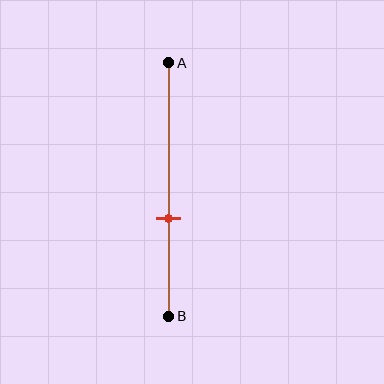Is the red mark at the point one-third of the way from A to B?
No, the mark is at about 60% from A, not at the 33% one-third point.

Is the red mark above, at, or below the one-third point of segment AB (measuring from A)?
The red mark is below the one-third point of segment AB.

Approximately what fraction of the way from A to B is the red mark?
The red mark is approximately 60% of the way from A to B.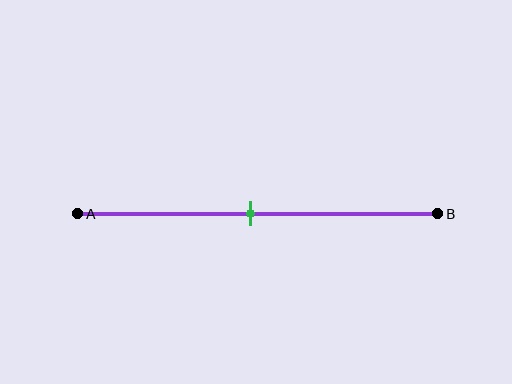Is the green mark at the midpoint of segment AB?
Yes, the mark is approximately at the midpoint.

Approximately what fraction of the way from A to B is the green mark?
The green mark is approximately 50% of the way from A to B.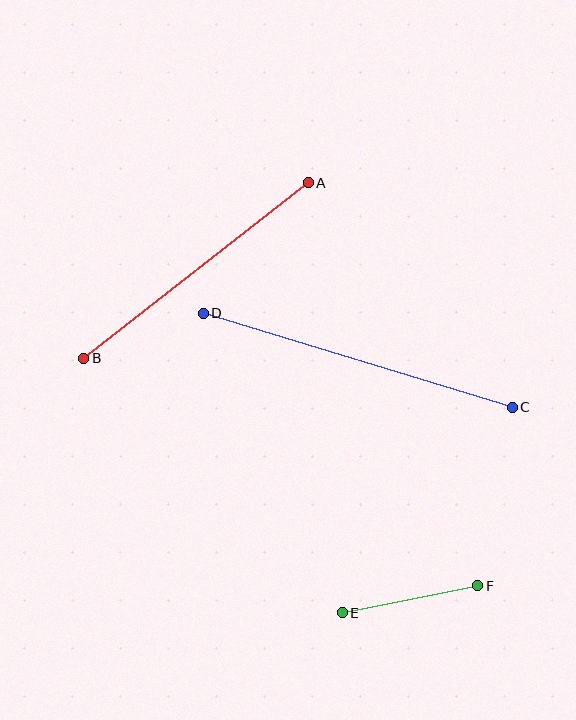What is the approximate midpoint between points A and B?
The midpoint is at approximately (196, 271) pixels.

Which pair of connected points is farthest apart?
Points C and D are farthest apart.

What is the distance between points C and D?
The distance is approximately 323 pixels.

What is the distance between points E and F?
The distance is approximately 139 pixels.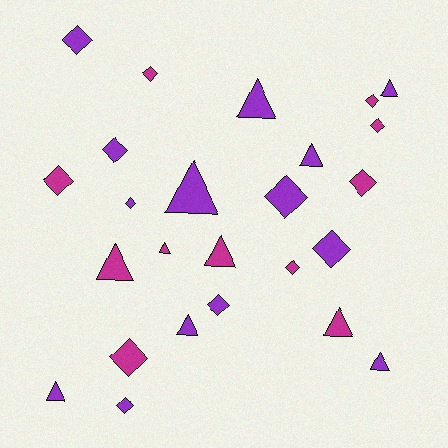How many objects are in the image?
There are 25 objects.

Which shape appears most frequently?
Diamond, with 14 objects.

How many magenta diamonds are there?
There are 7 magenta diamonds.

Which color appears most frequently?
Purple, with 14 objects.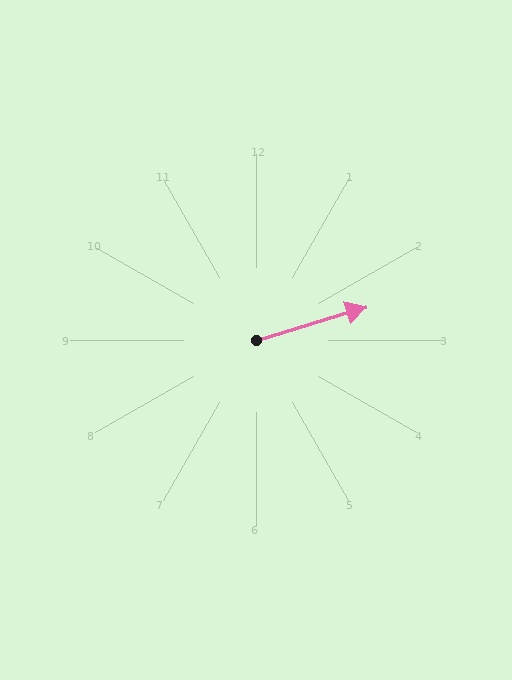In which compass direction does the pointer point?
East.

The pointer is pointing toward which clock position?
Roughly 2 o'clock.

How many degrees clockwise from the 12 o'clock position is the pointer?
Approximately 73 degrees.